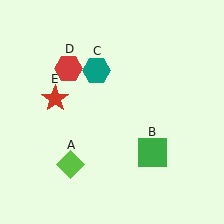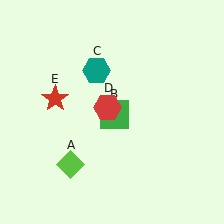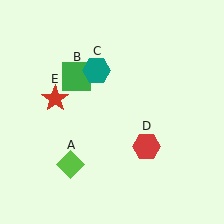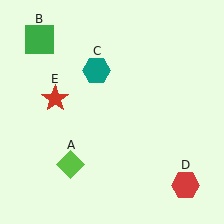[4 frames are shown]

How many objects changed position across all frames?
2 objects changed position: green square (object B), red hexagon (object D).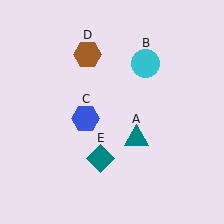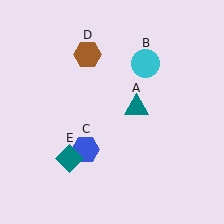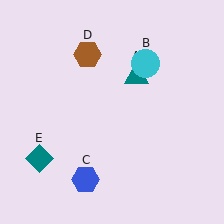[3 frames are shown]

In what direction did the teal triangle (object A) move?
The teal triangle (object A) moved up.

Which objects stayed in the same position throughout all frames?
Cyan circle (object B) and brown hexagon (object D) remained stationary.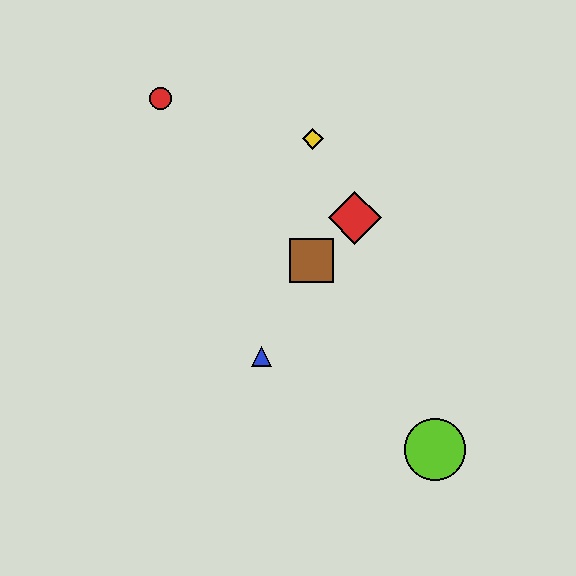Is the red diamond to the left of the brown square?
No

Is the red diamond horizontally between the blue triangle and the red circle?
No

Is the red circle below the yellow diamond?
No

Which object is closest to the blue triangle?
The brown square is closest to the blue triangle.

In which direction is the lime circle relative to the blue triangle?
The lime circle is to the right of the blue triangle.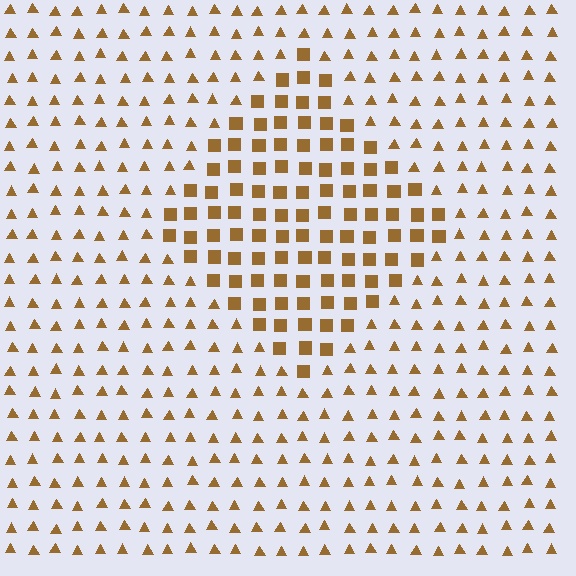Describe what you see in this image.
The image is filled with small brown elements arranged in a uniform grid. A diamond-shaped region contains squares, while the surrounding area contains triangles. The boundary is defined purely by the change in element shape.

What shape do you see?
I see a diamond.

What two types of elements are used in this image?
The image uses squares inside the diamond region and triangles outside it.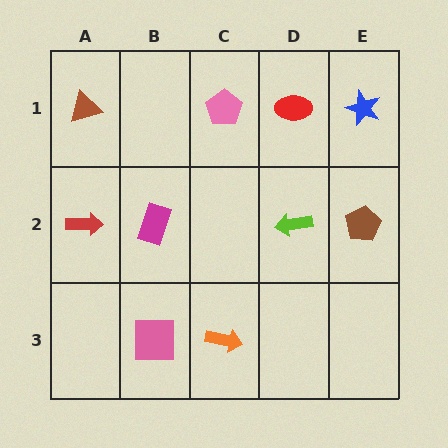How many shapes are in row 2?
4 shapes.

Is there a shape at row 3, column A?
No, that cell is empty.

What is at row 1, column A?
A brown triangle.